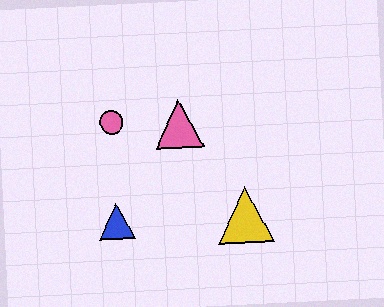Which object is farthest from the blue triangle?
The yellow triangle is farthest from the blue triangle.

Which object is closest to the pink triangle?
The pink circle is closest to the pink triangle.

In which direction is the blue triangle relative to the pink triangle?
The blue triangle is below the pink triangle.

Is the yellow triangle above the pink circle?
No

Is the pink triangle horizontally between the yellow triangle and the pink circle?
Yes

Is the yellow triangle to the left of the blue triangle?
No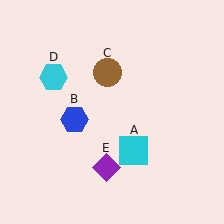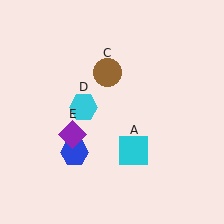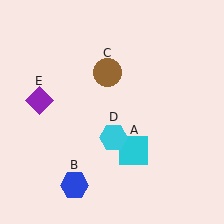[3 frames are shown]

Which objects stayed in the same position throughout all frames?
Cyan square (object A) and brown circle (object C) remained stationary.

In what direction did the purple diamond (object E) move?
The purple diamond (object E) moved up and to the left.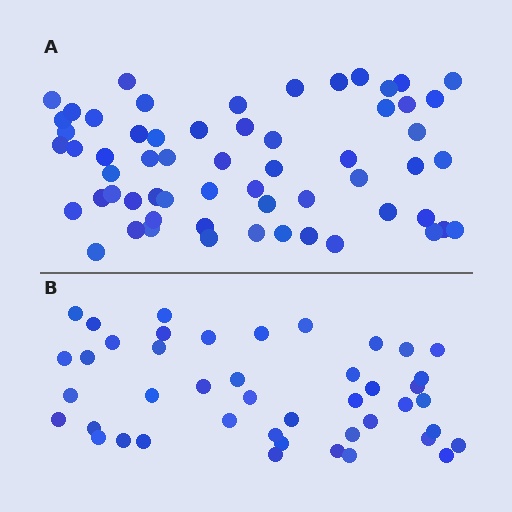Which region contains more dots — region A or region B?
Region A (the top region) has more dots.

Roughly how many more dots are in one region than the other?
Region A has approximately 15 more dots than region B.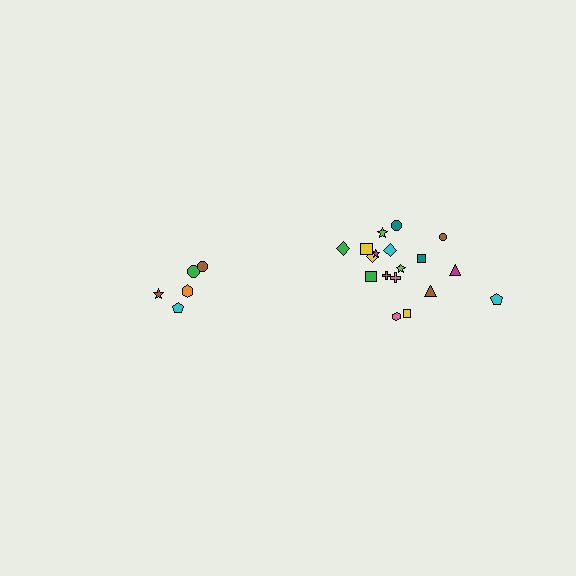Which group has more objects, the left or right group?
The right group.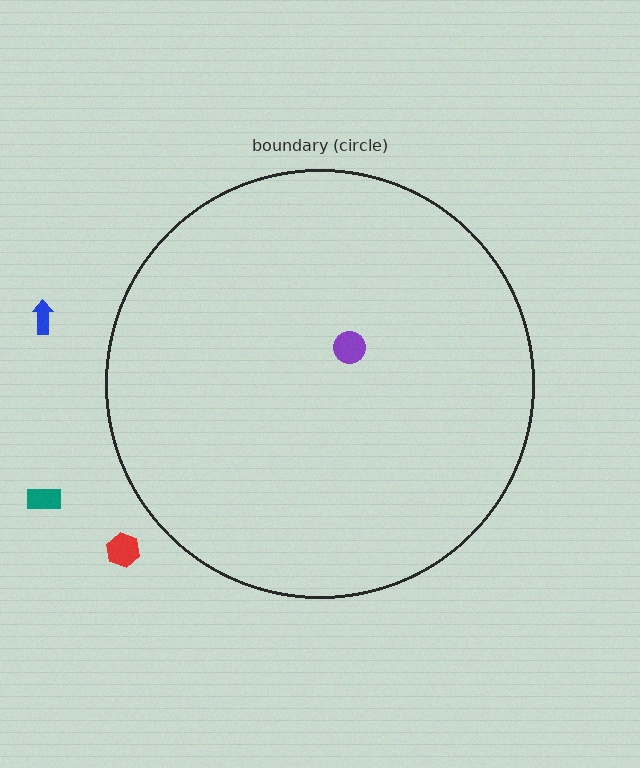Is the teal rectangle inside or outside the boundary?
Outside.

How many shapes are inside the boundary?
1 inside, 3 outside.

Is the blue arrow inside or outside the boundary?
Outside.